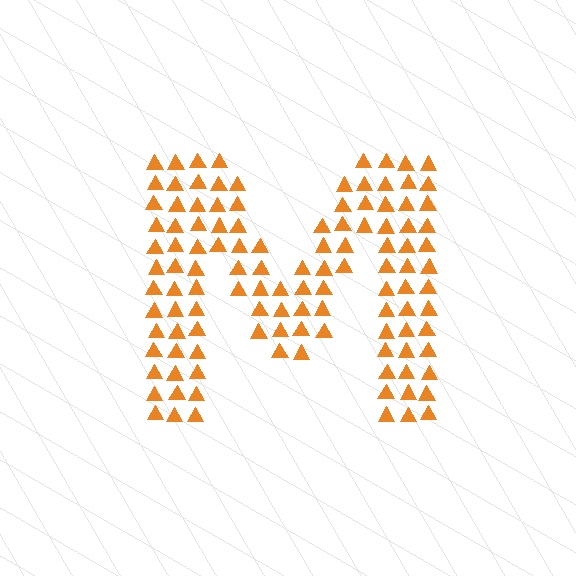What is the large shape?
The large shape is the letter M.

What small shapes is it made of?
It is made of small triangles.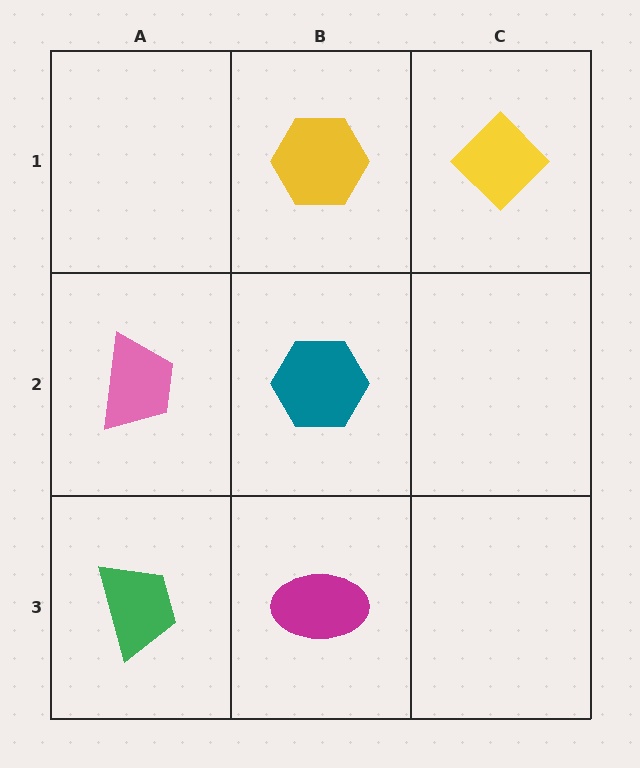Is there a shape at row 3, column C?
No, that cell is empty.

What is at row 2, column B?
A teal hexagon.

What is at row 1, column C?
A yellow diamond.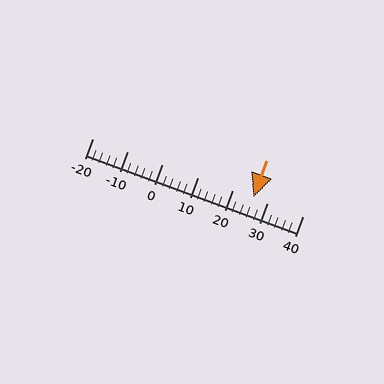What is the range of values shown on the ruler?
The ruler shows values from -20 to 40.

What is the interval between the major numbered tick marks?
The major tick marks are spaced 10 units apart.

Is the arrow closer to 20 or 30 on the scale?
The arrow is closer to 30.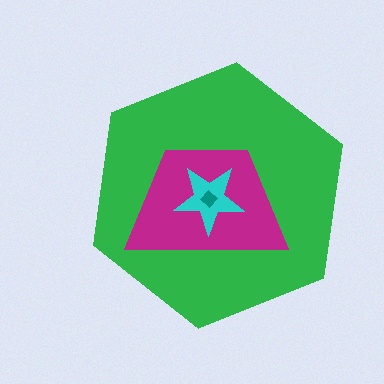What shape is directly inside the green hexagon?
The magenta trapezoid.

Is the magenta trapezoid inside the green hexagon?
Yes.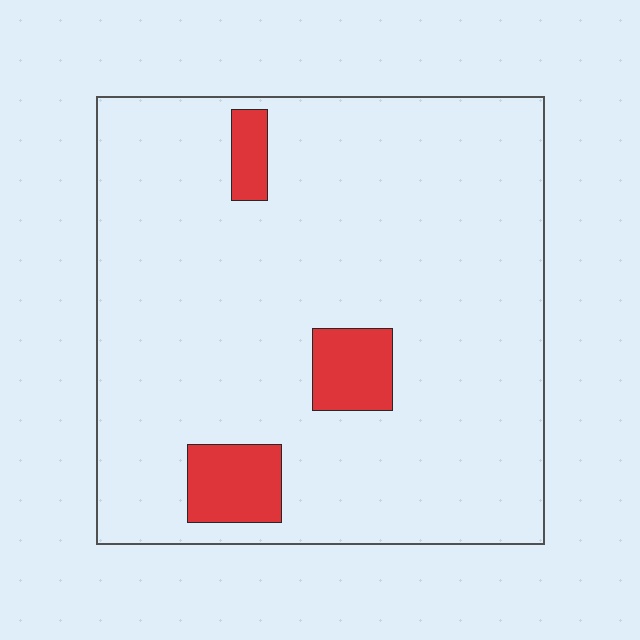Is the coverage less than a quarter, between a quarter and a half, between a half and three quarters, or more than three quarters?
Less than a quarter.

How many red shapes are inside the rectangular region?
3.